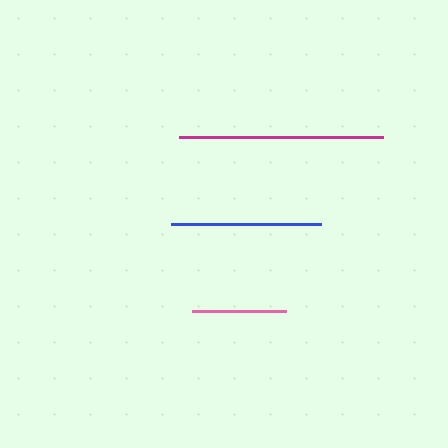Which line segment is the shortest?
The pink line is the shortest at approximately 95 pixels.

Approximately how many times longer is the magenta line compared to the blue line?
The magenta line is approximately 1.4 times the length of the blue line.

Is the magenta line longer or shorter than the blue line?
The magenta line is longer than the blue line.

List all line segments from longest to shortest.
From longest to shortest: magenta, blue, pink.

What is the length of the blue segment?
The blue segment is approximately 149 pixels long.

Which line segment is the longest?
The magenta line is the longest at approximately 204 pixels.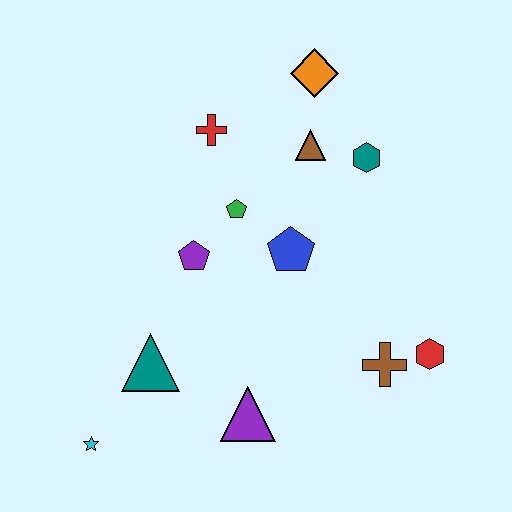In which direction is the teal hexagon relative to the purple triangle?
The teal hexagon is above the purple triangle.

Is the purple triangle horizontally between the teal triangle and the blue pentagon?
Yes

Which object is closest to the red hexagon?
The brown cross is closest to the red hexagon.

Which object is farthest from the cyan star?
The orange diamond is farthest from the cyan star.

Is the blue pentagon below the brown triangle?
Yes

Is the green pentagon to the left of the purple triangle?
Yes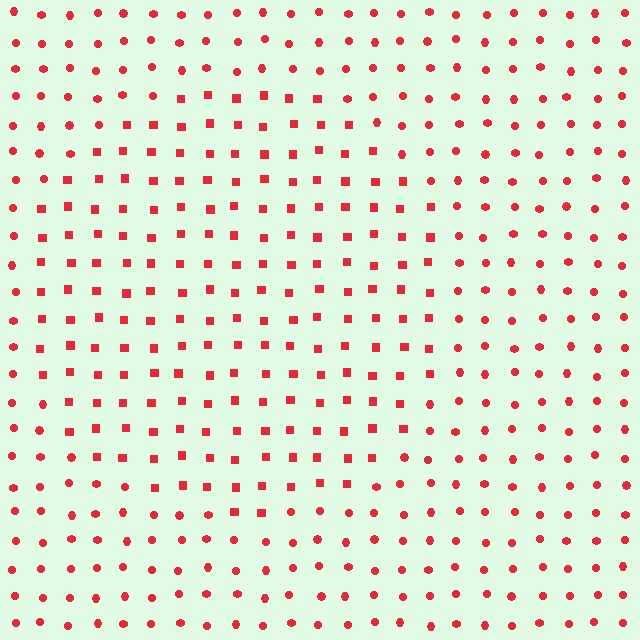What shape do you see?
I see a circle.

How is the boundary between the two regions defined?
The boundary is defined by a change in element shape: squares inside vs. circles outside. All elements share the same color and spacing.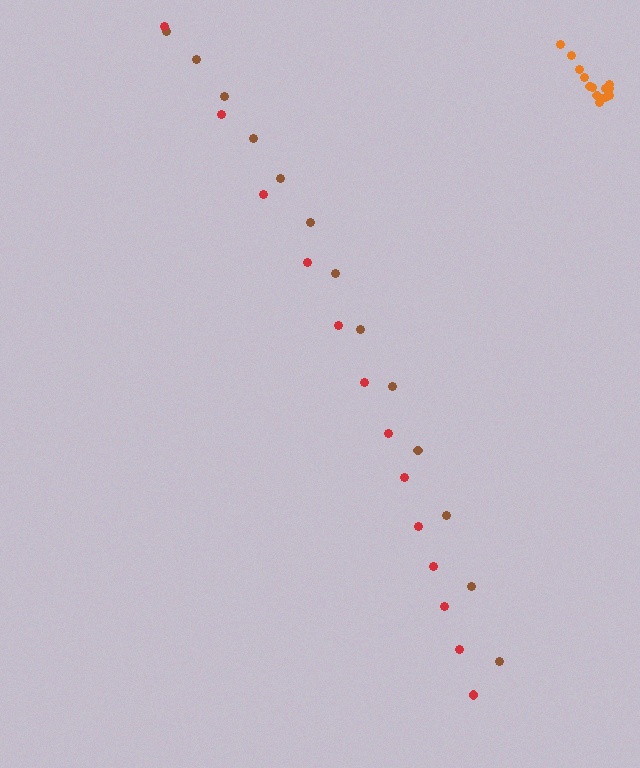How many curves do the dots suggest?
There are 3 distinct paths.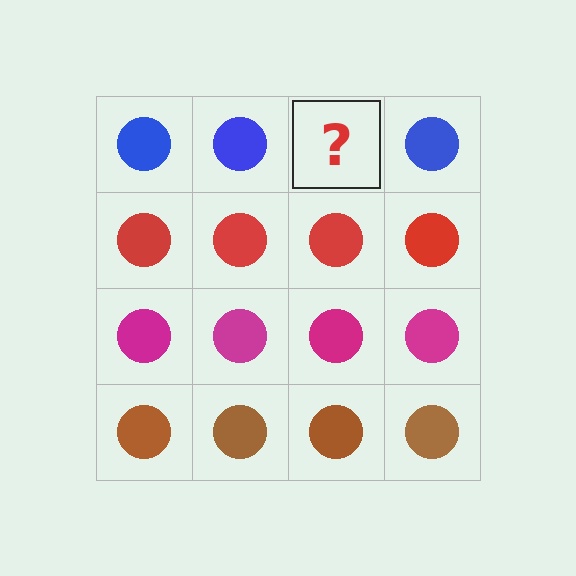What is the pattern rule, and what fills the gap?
The rule is that each row has a consistent color. The gap should be filled with a blue circle.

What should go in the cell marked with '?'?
The missing cell should contain a blue circle.